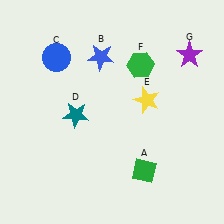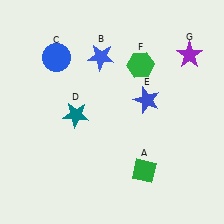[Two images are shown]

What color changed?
The star (E) changed from yellow in Image 1 to blue in Image 2.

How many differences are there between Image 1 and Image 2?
There is 1 difference between the two images.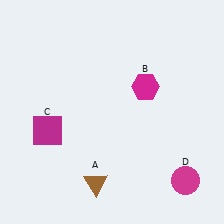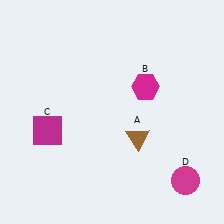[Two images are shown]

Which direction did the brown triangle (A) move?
The brown triangle (A) moved up.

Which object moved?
The brown triangle (A) moved up.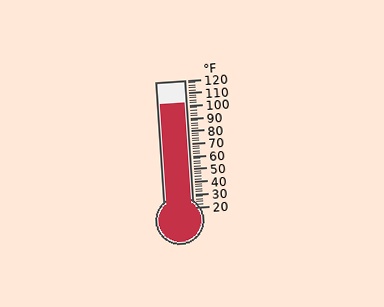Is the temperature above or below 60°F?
The temperature is above 60°F.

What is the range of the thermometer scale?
The thermometer scale ranges from 20°F to 120°F.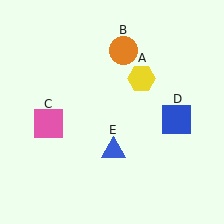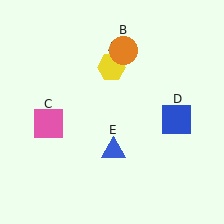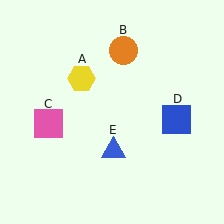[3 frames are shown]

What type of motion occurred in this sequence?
The yellow hexagon (object A) rotated counterclockwise around the center of the scene.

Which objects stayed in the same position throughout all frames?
Orange circle (object B) and pink square (object C) and blue square (object D) and blue triangle (object E) remained stationary.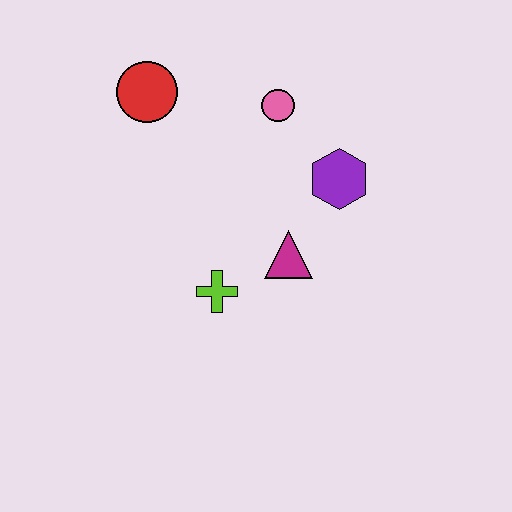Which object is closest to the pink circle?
The purple hexagon is closest to the pink circle.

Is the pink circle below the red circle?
Yes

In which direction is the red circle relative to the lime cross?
The red circle is above the lime cross.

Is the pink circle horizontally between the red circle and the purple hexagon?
Yes